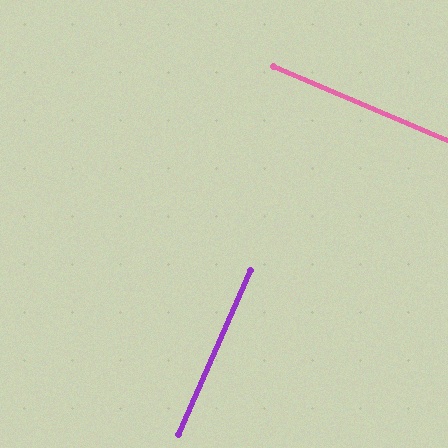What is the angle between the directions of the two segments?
Approximately 89 degrees.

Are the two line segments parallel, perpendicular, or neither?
Perpendicular — they meet at approximately 89°.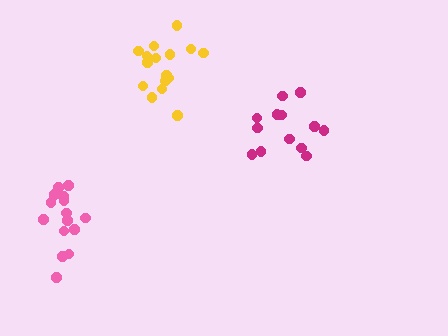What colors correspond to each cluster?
The clusters are colored: magenta, yellow, pink.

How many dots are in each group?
Group 1: 13 dots, Group 2: 16 dots, Group 3: 15 dots (44 total).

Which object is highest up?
The yellow cluster is topmost.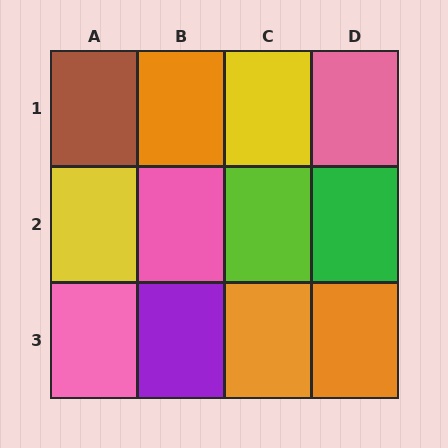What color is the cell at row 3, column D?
Orange.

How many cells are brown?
1 cell is brown.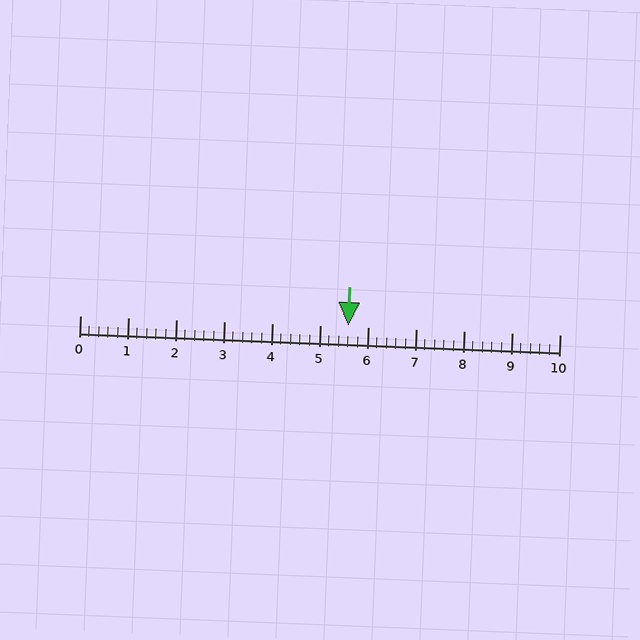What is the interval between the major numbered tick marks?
The major tick marks are spaced 1 units apart.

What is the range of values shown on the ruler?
The ruler shows values from 0 to 10.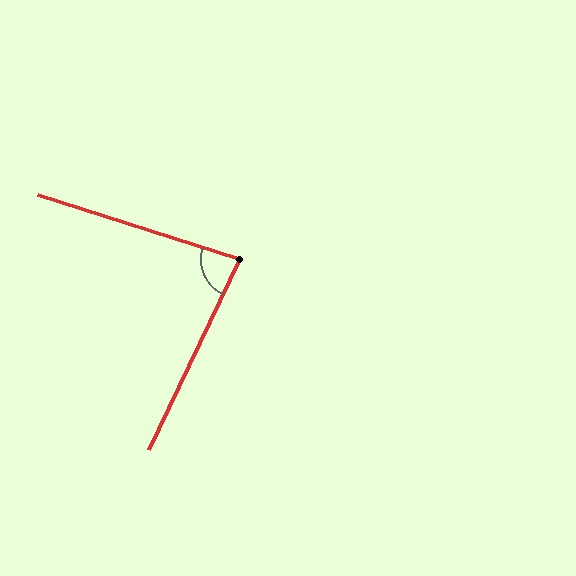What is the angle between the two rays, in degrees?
Approximately 82 degrees.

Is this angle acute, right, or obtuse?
It is acute.